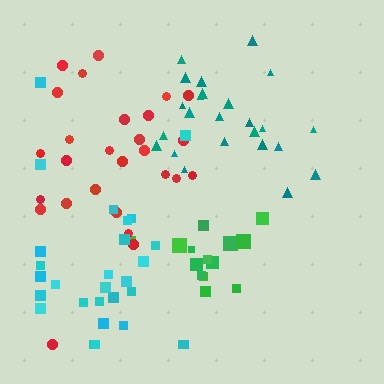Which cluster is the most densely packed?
Teal.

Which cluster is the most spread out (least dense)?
Cyan.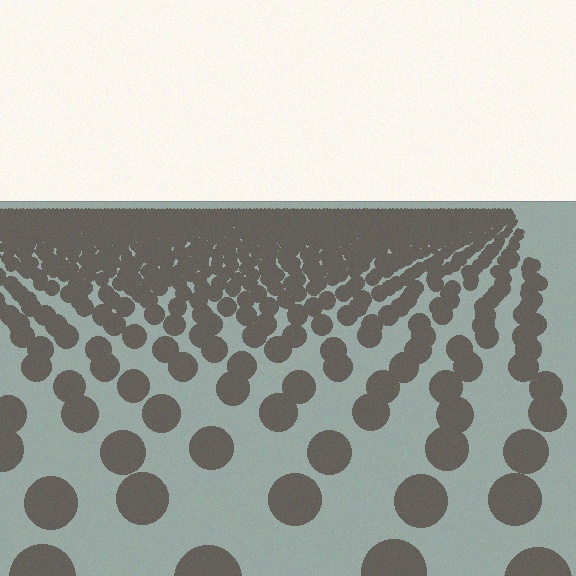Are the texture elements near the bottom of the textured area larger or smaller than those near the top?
Larger. Near the bottom, elements are closer to the viewer and appear at a bigger on-screen size.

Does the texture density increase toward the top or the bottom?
Density increases toward the top.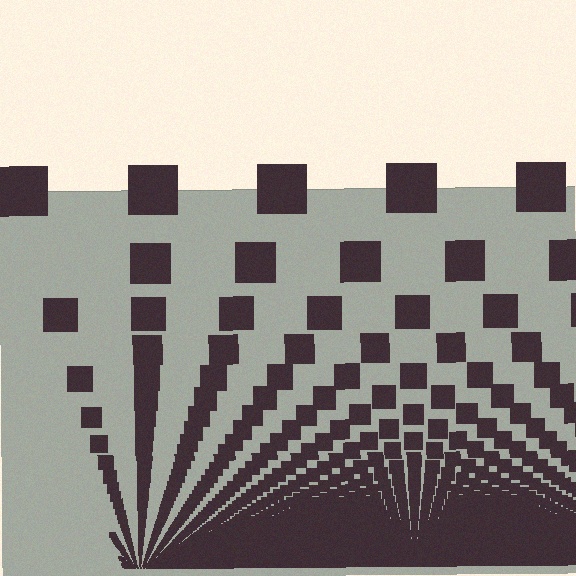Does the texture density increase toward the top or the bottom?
Density increases toward the bottom.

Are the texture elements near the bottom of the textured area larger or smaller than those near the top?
Smaller. The gradient is inverted — elements near the bottom are smaller and denser.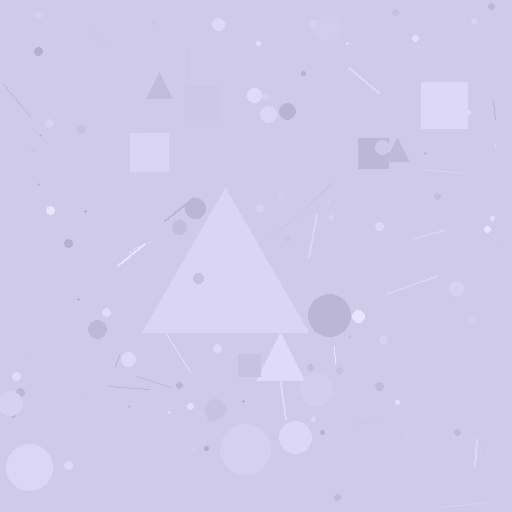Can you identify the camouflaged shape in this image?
The camouflaged shape is a triangle.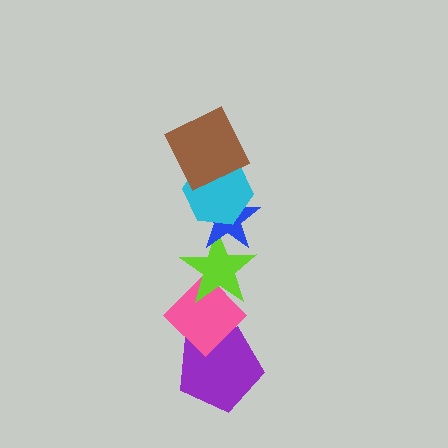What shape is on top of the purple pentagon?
The pink diamond is on top of the purple pentagon.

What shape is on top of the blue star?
The cyan hexagon is on top of the blue star.